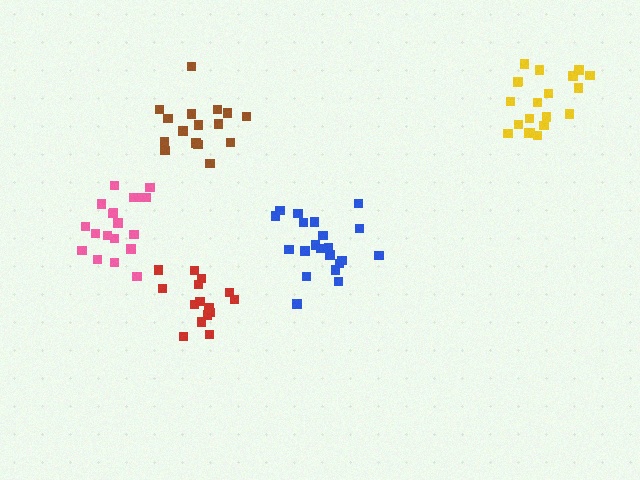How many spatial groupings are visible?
There are 5 spatial groupings.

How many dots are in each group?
Group 1: 20 dots, Group 2: 16 dots, Group 3: 21 dots, Group 4: 19 dots, Group 5: 15 dots (91 total).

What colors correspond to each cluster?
The clusters are colored: yellow, brown, blue, pink, red.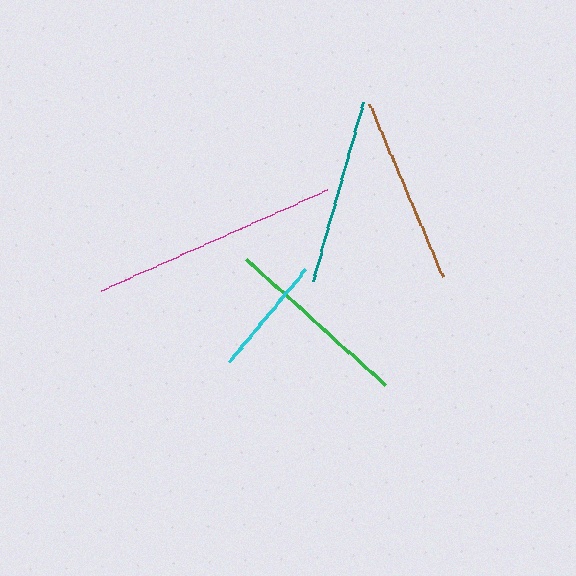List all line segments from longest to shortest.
From longest to shortest: magenta, green, brown, teal, cyan.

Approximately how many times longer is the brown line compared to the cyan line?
The brown line is approximately 1.6 times the length of the cyan line.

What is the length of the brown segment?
The brown segment is approximately 187 pixels long.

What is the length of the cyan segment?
The cyan segment is approximately 119 pixels long.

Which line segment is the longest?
The magenta line is the longest at approximately 247 pixels.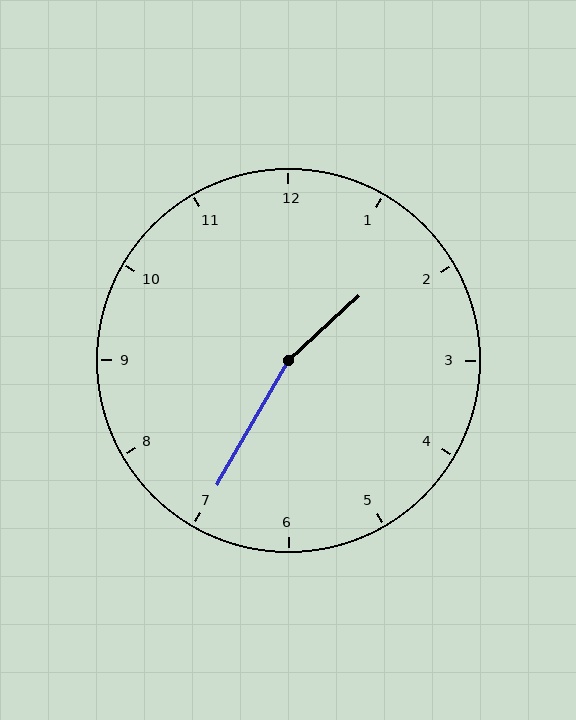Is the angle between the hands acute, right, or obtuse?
It is obtuse.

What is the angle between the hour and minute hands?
Approximately 162 degrees.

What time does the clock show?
1:35.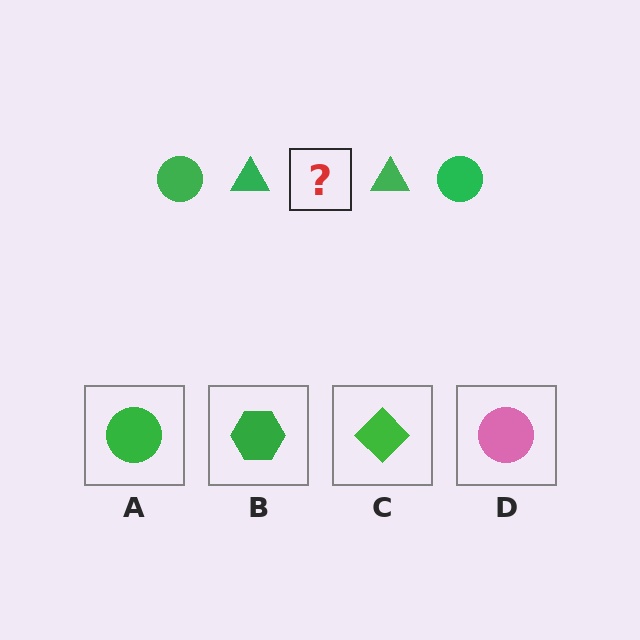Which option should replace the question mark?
Option A.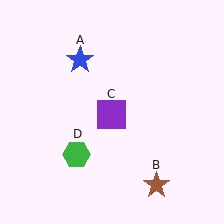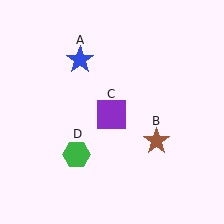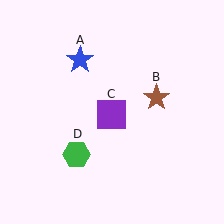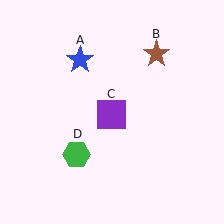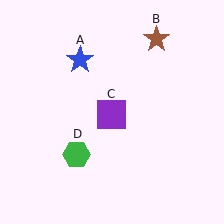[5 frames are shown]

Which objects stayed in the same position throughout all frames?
Blue star (object A) and purple square (object C) and green hexagon (object D) remained stationary.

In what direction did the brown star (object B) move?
The brown star (object B) moved up.